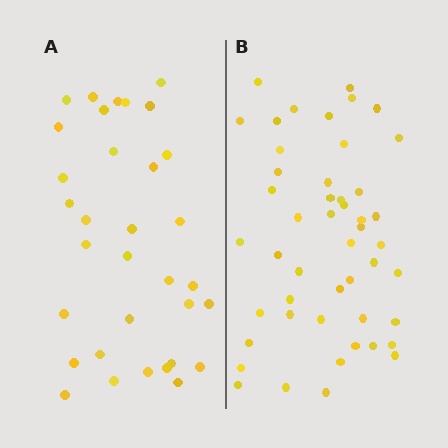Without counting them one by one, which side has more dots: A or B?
Region B (the right region) has more dots.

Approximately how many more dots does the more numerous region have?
Region B has approximately 15 more dots than region A.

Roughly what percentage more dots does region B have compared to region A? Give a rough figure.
About 45% more.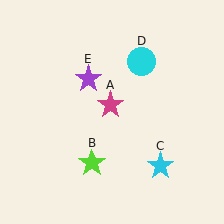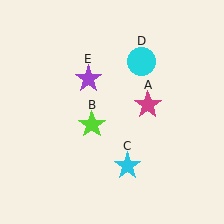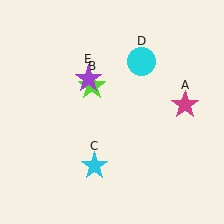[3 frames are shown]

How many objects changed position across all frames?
3 objects changed position: magenta star (object A), lime star (object B), cyan star (object C).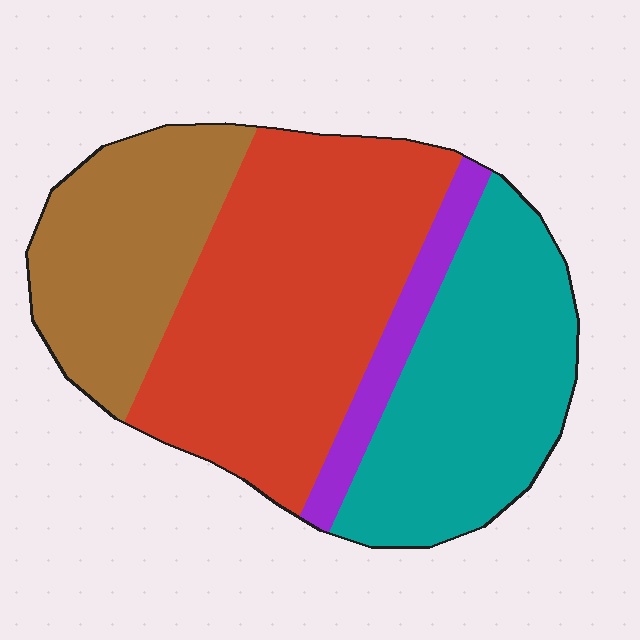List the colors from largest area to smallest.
From largest to smallest: red, teal, brown, purple.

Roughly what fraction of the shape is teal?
Teal covers around 30% of the shape.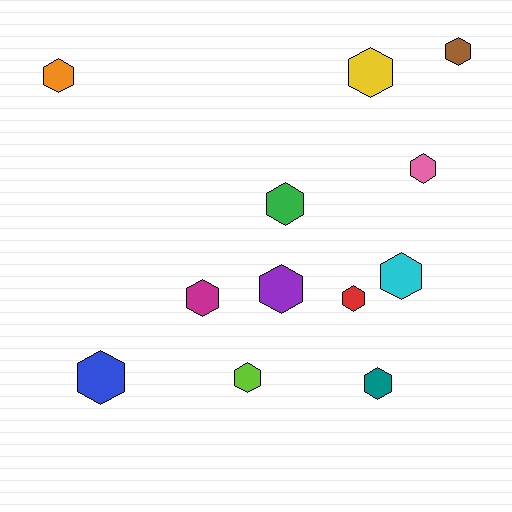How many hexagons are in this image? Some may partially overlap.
There are 12 hexagons.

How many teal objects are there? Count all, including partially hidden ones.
There is 1 teal object.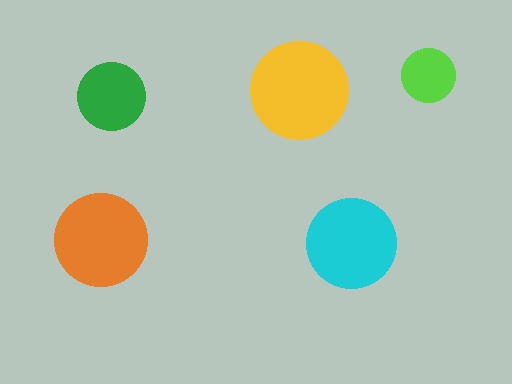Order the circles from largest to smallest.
the yellow one, the orange one, the cyan one, the green one, the lime one.